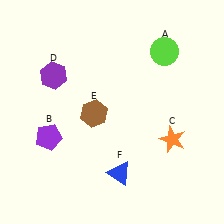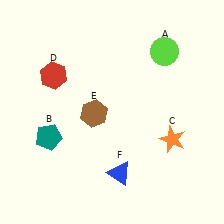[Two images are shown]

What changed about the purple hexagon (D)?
In Image 1, D is purple. In Image 2, it changed to red.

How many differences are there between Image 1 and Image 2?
There are 2 differences between the two images.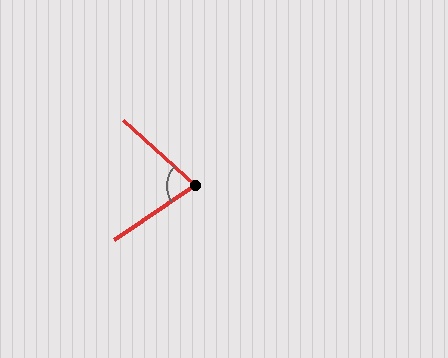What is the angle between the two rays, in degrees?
Approximately 76 degrees.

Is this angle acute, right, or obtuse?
It is acute.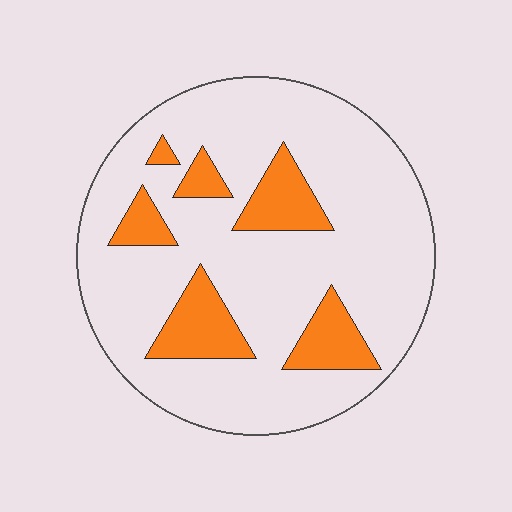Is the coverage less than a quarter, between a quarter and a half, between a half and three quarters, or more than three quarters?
Less than a quarter.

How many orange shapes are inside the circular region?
6.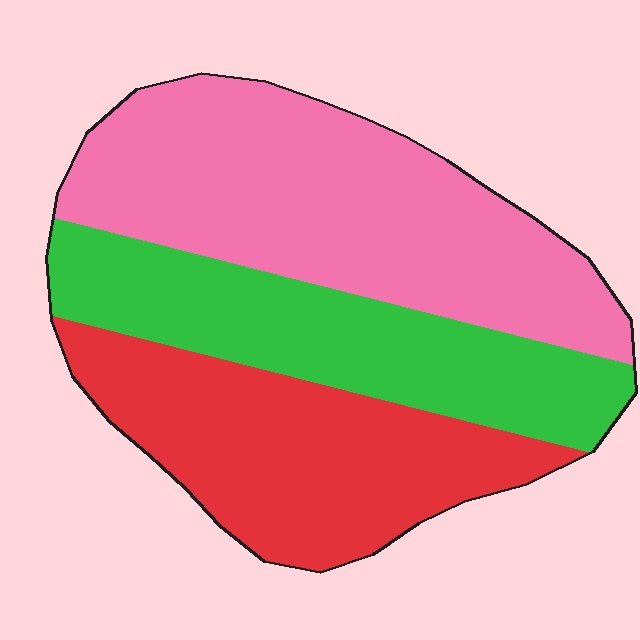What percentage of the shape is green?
Green covers roughly 30% of the shape.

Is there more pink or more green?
Pink.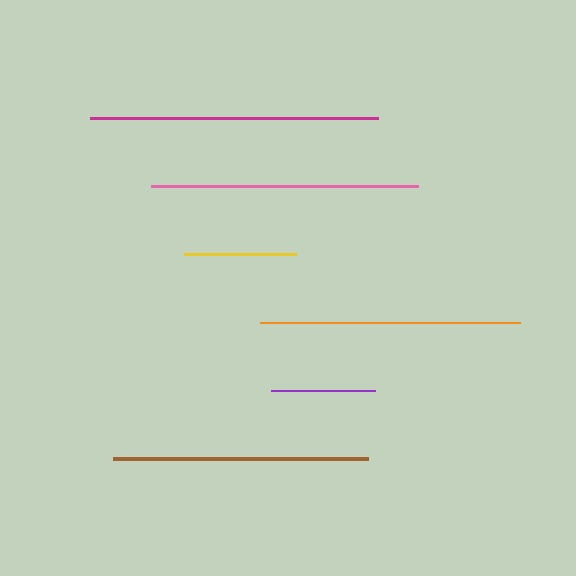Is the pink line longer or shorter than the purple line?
The pink line is longer than the purple line.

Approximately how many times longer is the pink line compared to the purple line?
The pink line is approximately 2.6 times the length of the purple line.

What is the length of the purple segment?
The purple segment is approximately 104 pixels long.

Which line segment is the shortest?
The purple line is the shortest at approximately 104 pixels.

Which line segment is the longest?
The magenta line is the longest at approximately 288 pixels.